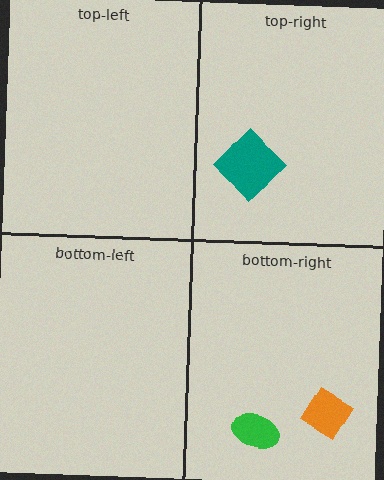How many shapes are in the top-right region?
1.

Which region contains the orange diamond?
The bottom-right region.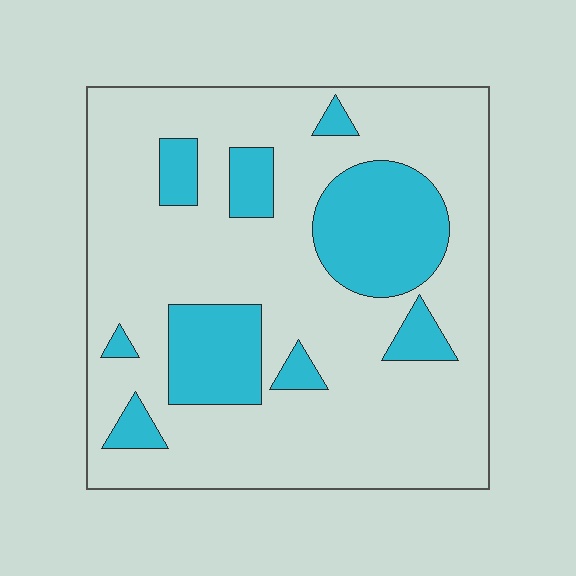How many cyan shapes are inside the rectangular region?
9.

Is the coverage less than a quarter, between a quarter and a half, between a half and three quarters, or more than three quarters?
Less than a quarter.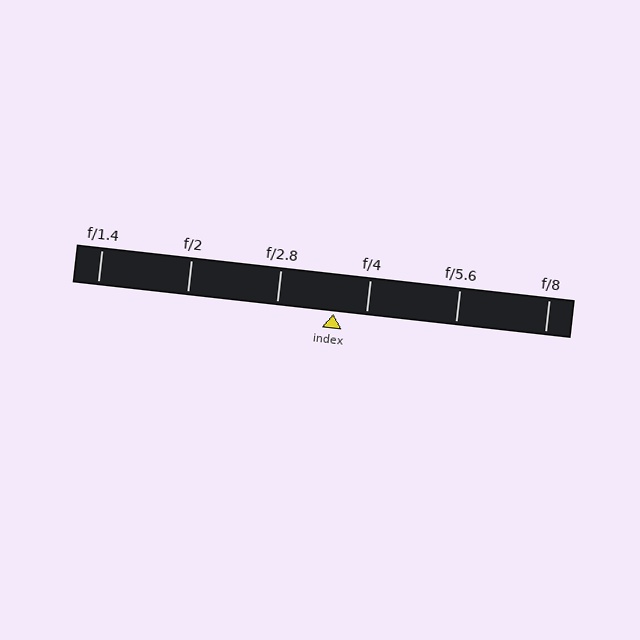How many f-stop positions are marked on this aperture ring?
There are 6 f-stop positions marked.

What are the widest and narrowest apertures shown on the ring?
The widest aperture shown is f/1.4 and the narrowest is f/8.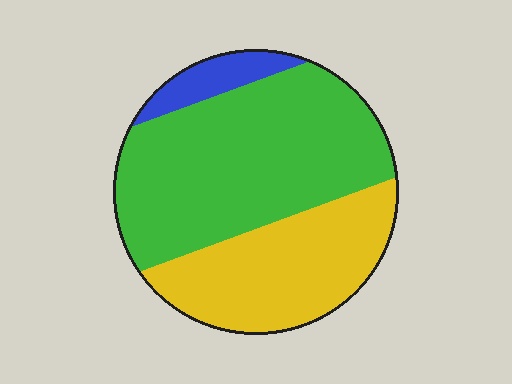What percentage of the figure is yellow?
Yellow covers roughly 35% of the figure.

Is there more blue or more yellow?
Yellow.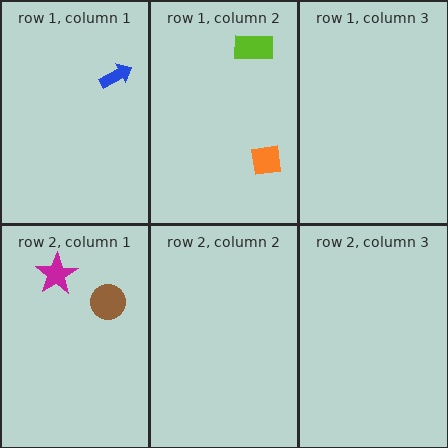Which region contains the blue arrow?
The row 1, column 1 region.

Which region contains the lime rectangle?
The row 1, column 2 region.